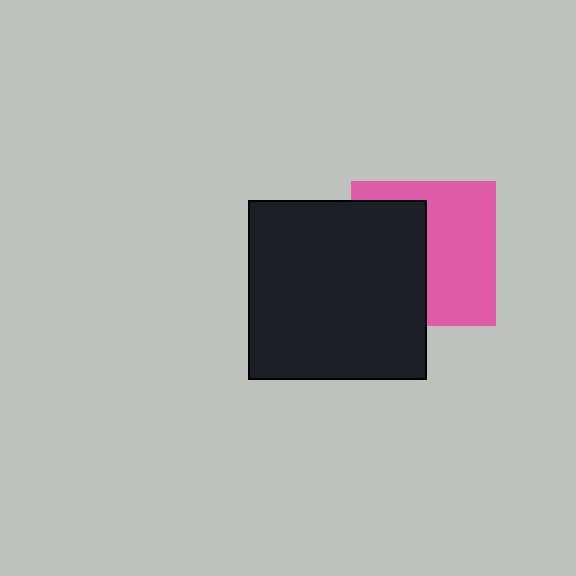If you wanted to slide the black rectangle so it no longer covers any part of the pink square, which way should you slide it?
Slide it left — that is the most direct way to separate the two shapes.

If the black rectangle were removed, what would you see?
You would see the complete pink square.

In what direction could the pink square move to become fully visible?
The pink square could move right. That would shift it out from behind the black rectangle entirely.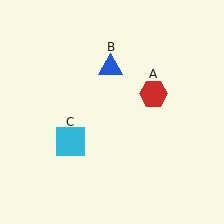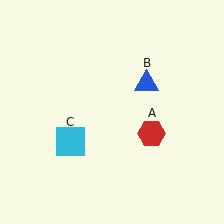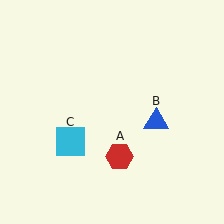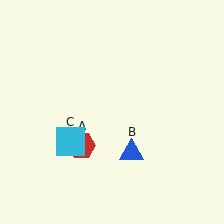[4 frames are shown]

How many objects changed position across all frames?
2 objects changed position: red hexagon (object A), blue triangle (object B).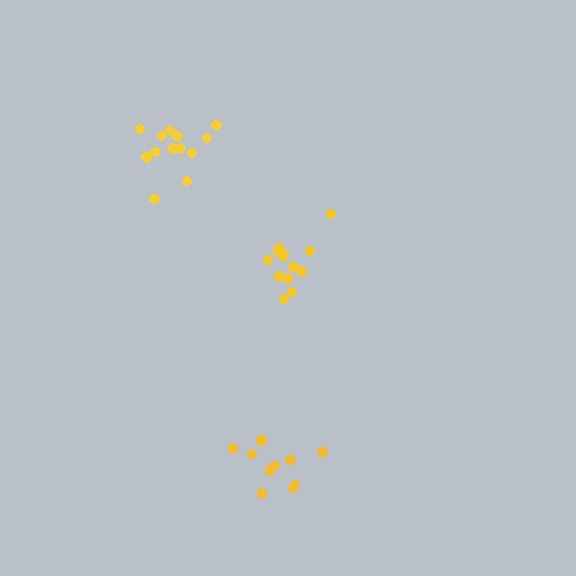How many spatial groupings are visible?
There are 3 spatial groupings.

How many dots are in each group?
Group 1: 12 dots, Group 2: 10 dots, Group 3: 14 dots (36 total).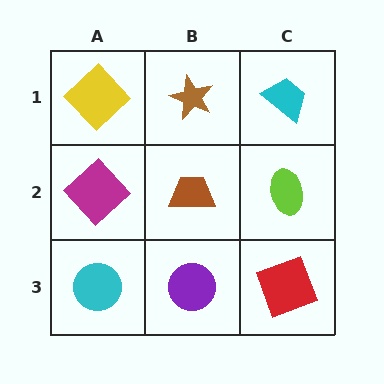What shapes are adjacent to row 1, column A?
A magenta diamond (row 2, column A), a brown star (row 1, column B).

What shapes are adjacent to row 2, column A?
A yellow diamond (row 1, column A), a cyan circle (row 3, column A), a brown trapezoid (row 2, column B).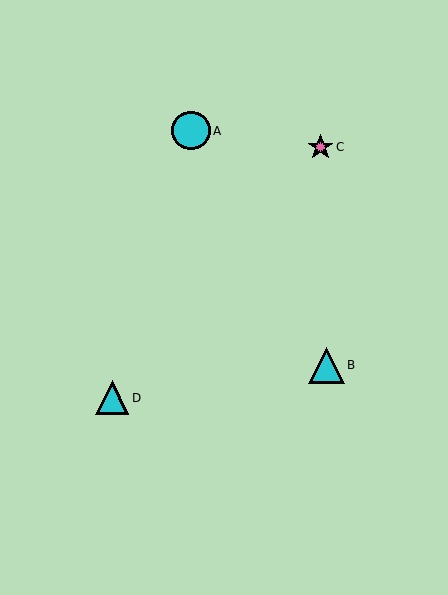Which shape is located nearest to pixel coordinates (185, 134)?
The cyan circle (labeled A) at (191, 131) is nearest to that location.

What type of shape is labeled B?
Shape B is a cyan triangle.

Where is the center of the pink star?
The center of the pink star is at (320, 147).